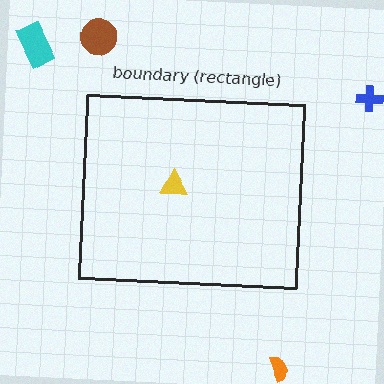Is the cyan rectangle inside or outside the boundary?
Outside.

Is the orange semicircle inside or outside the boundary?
Outside.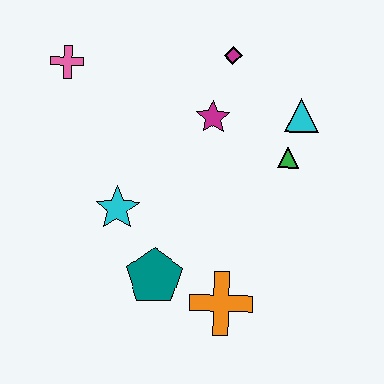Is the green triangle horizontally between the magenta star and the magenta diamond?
No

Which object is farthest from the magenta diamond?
The orange cross is farthest from the magenta diamond.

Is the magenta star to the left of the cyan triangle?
Yes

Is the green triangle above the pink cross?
No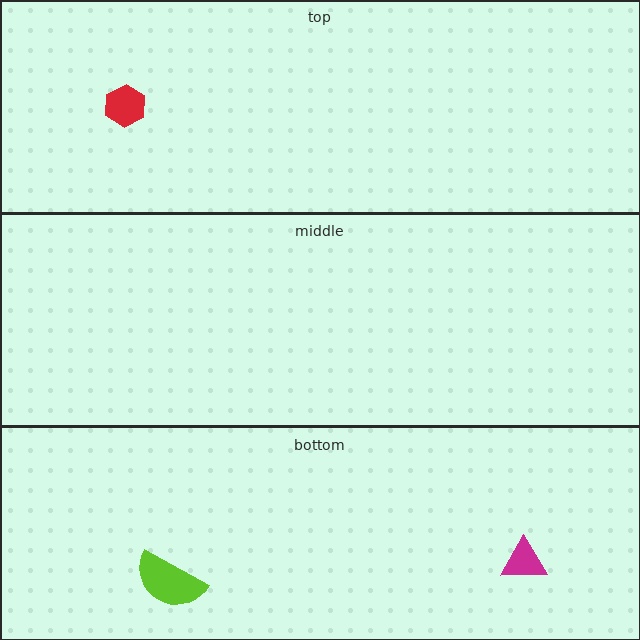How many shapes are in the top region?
1.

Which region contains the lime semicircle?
The bottom region.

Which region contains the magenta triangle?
The bottom region.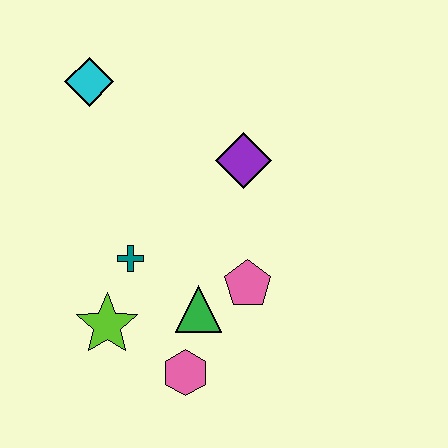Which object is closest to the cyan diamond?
The purple diamond is closest to the cyan diamond.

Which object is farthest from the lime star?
The cyan diamond is farthest from the lime star.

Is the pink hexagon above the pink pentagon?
No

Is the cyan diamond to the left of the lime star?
Yes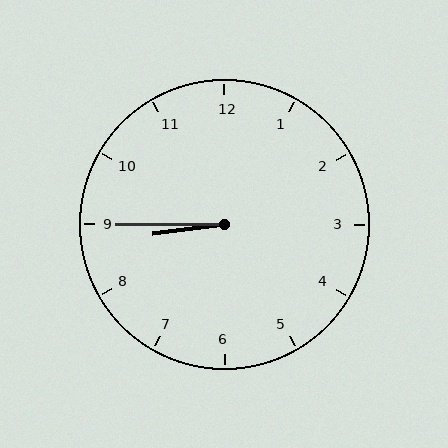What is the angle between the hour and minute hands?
Approximately 8 degrees.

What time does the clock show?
8:45.